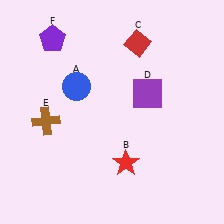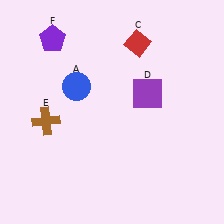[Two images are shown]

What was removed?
The red star (B) was removed in Image 2.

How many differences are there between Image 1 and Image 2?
There is 1 difference between the two images.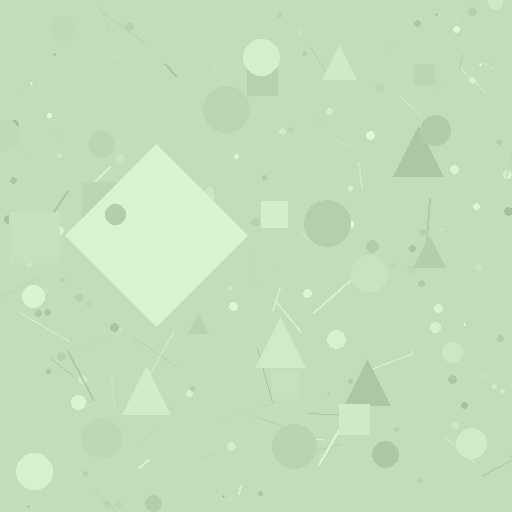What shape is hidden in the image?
A diamond is hidden in the image.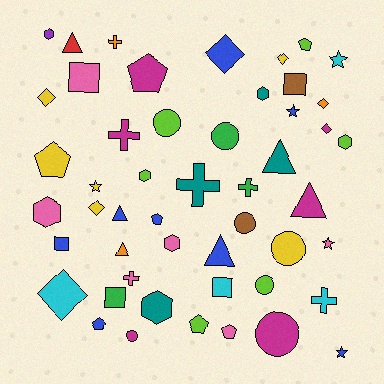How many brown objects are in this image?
There are 2 brown objects.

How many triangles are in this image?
There are 6 triangles.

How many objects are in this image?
There are 50 objects.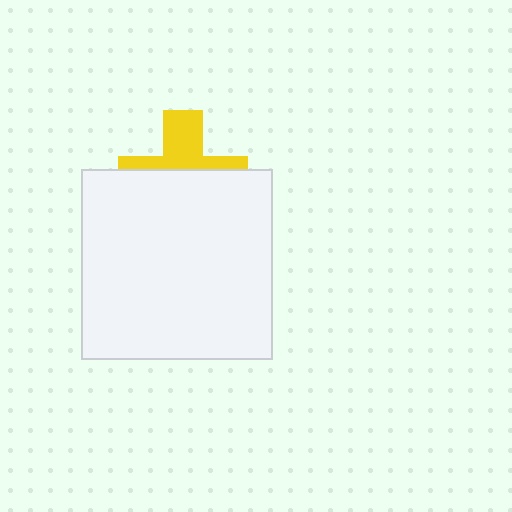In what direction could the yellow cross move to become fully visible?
The yellow cross could move up. That would shift it out from behind the white square entirely.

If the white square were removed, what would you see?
You would see the complete yellow cross.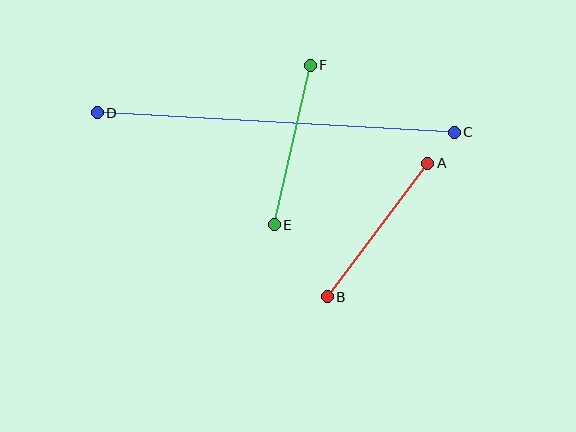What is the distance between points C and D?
The distance is approximately 358 pixels.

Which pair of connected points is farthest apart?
Points C and D are farthest apart.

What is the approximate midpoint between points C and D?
The midpoint is at approximately (276, 122) pixels.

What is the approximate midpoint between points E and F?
The midpoint is at approximately (292, 145) pixels.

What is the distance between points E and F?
The distance is approximately 163 pixels.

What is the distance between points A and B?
The distance is approximately 167 pixels.